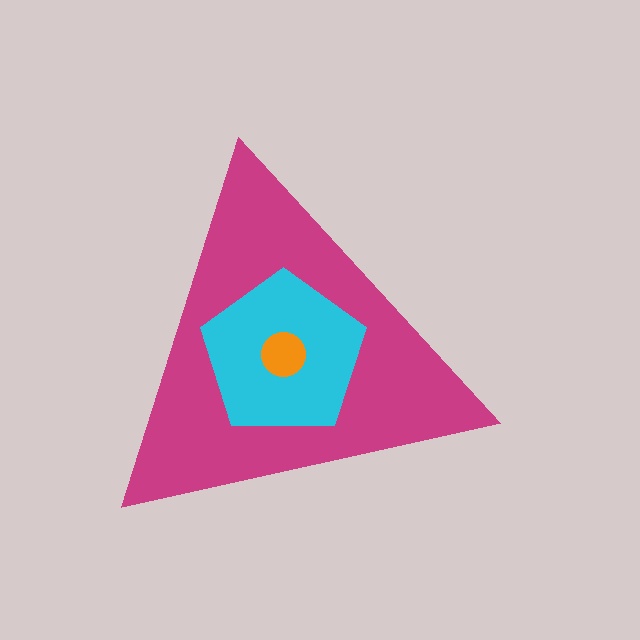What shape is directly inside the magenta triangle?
The cyan pentagon.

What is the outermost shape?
The magenta triangle.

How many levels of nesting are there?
3.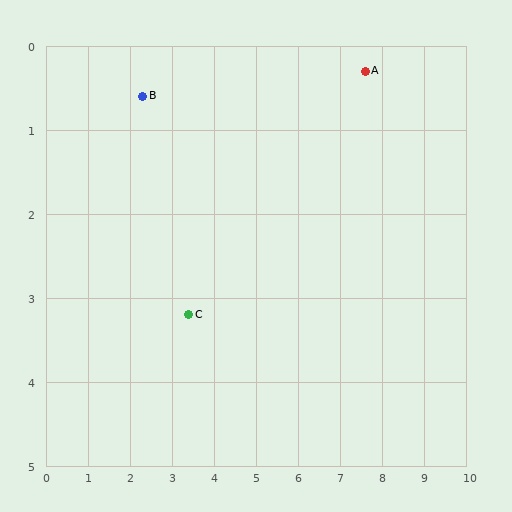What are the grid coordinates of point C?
Point C is at approximately (3.4, 3.2).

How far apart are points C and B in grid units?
Points C and B are about 2.8 grid units apart.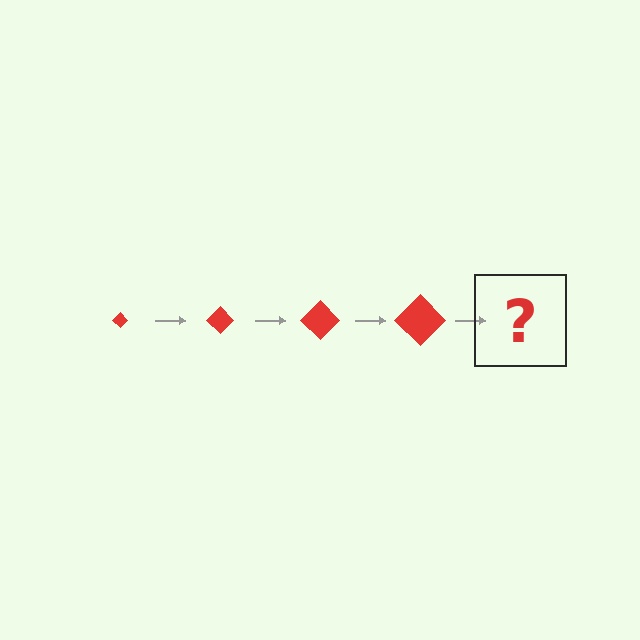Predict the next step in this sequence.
The next step is a red diamond, larger than the previous one.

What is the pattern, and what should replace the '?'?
The pattern is that the diamond gets progressively larger each step. The '?' should be a red diamond, larger than the previous one.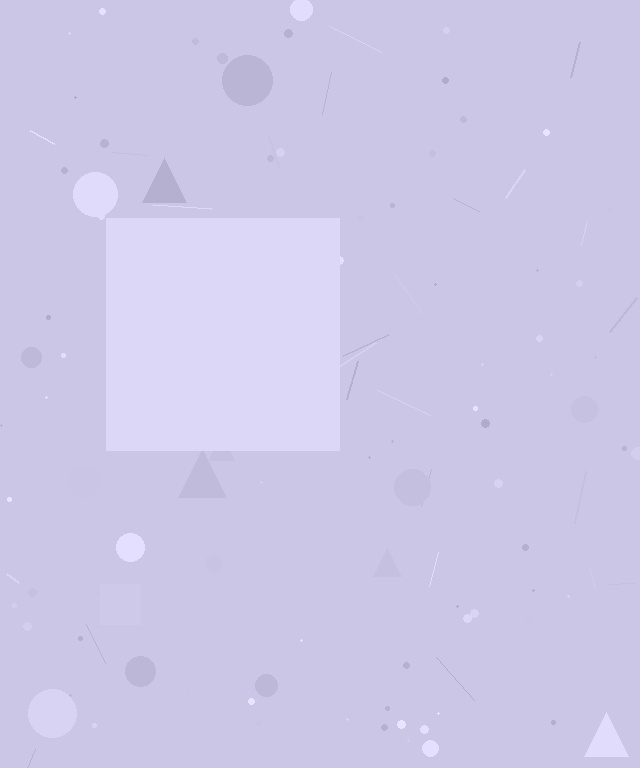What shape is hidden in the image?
A square is hidden in the image.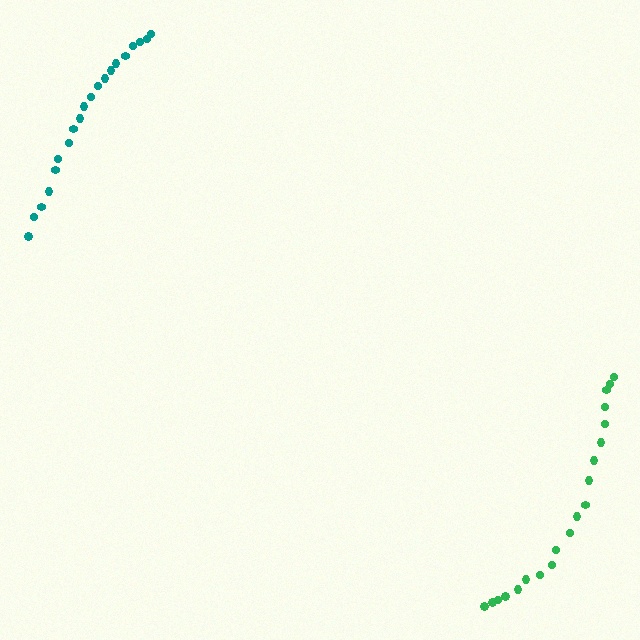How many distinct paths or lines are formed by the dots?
There are 2 distinct paths.